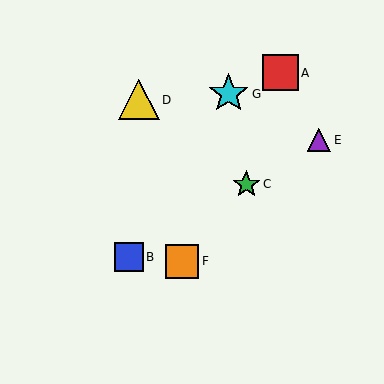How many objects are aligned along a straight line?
3 objects (B, C, E) are aligned along a straight line.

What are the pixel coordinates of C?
Object C is at (246, 184).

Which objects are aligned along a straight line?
Objects B, C, E are aligned along a straight line.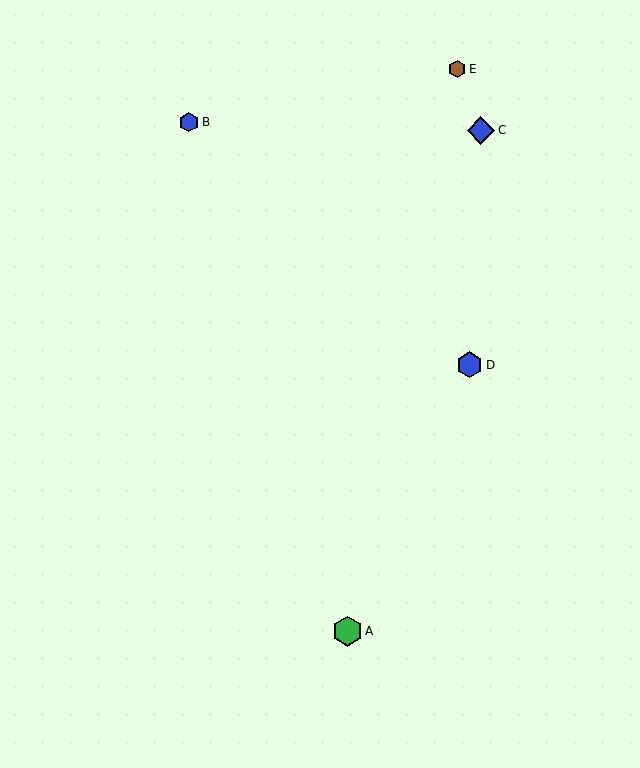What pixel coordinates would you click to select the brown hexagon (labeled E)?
Click at (457, 69) to select the brown hexagon E.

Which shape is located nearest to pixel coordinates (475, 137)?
The blue diamond (labeled C) at (481, 130) is nearest to that location.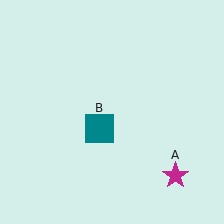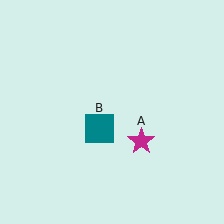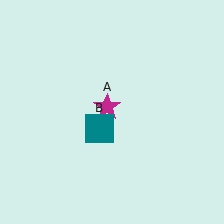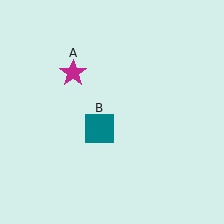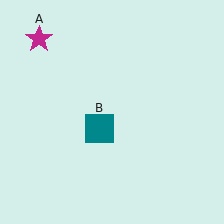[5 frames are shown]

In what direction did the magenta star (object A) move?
The magenta star (object A) moved up and to the left.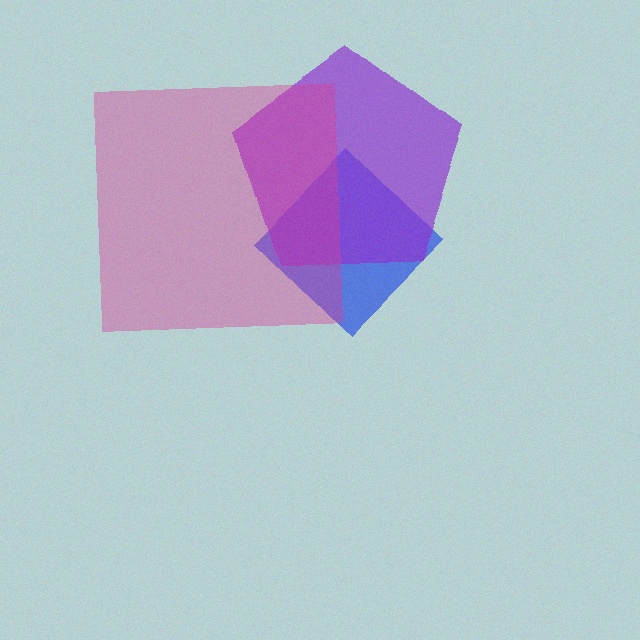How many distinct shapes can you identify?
There are 3 distinct shapes: a blue diamond, a purple pentagon, a magenta square.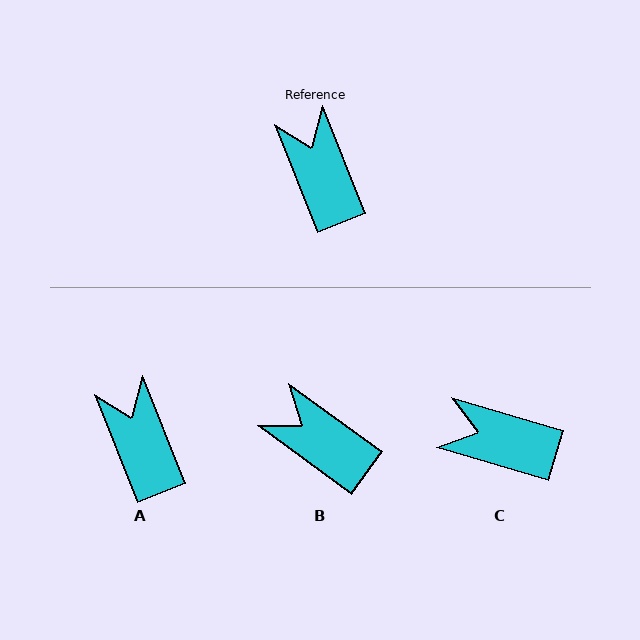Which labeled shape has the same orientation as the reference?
A.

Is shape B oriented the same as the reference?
No, it is off by about 32 degrees.